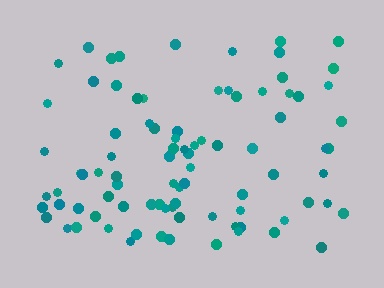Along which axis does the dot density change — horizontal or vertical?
Vertical.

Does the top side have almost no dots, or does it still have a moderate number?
Still a moderate number, just noticeably fewer than the bottom.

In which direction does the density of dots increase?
From top to bottom, with the bottom side densest.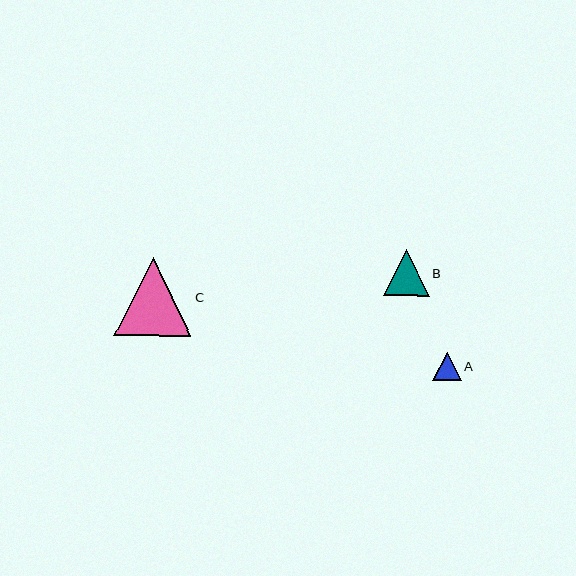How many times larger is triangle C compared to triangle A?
Triangle C is approximately 2.7 times the size of triangle A.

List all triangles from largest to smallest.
From largest to smallest: C, B, A.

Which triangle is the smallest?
Triangle A is the smallest with a size of approximately 28 pixels.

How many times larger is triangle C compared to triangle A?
Triangle C is approximately 2.7 times the size of triangle A.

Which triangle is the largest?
Triangle C is the largest with a size of approximately 77 pixels.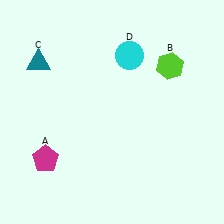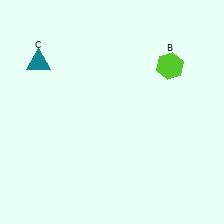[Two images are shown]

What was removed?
The magenta pentagon (A), the cyan circle (D) were removed in Image 2.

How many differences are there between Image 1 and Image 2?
There are 2 differences between the two images.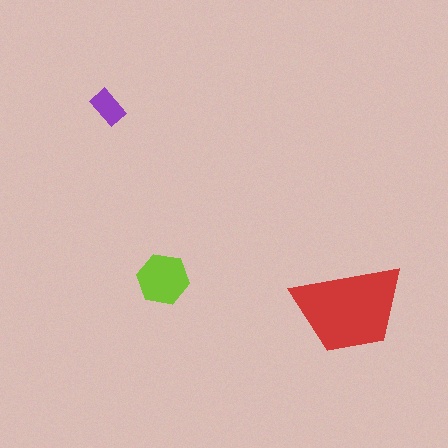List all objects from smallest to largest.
The purple rectangle, the lime hexagon, the red trapezoid.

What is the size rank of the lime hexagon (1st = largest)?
2nd.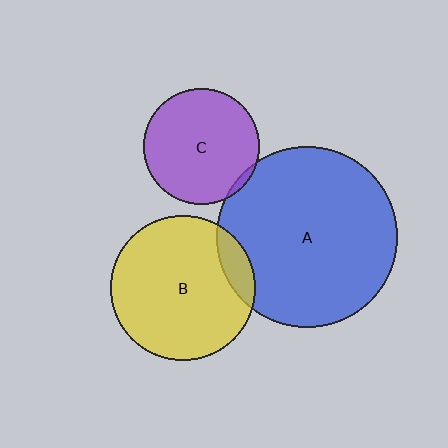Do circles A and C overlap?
Yes.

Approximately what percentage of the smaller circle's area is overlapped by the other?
Approximately 5%.